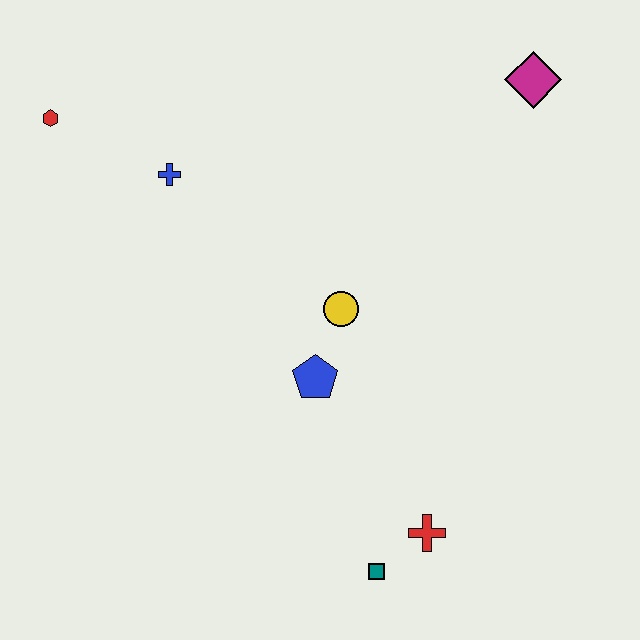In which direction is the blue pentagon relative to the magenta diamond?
The blue pentagon is below the magenta diamond.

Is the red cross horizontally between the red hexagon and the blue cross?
No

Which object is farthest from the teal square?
The red hexagon is farthest from the teal square.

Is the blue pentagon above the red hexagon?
No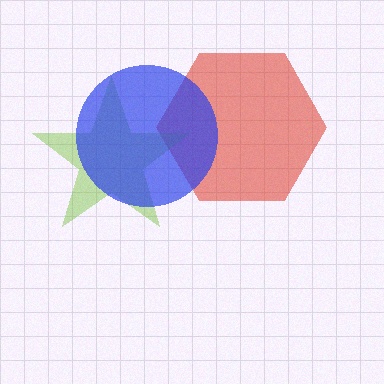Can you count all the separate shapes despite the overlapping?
Yes, there are 3 separate shapes.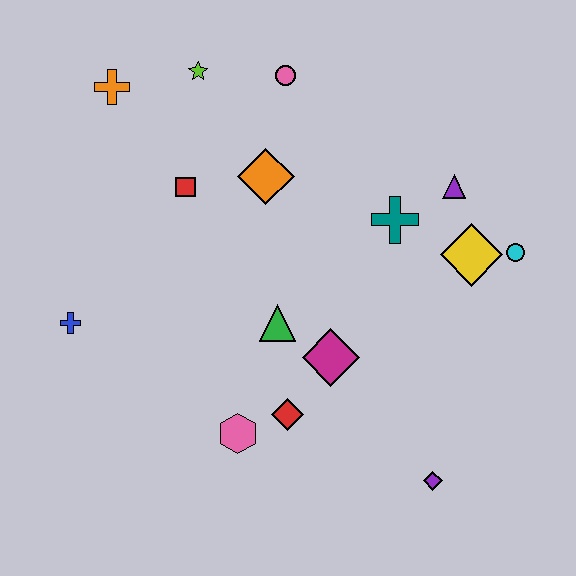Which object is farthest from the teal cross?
The blue cross is farthest from the teal cross.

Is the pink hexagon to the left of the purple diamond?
Yes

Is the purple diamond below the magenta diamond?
Yes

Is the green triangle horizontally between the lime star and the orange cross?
No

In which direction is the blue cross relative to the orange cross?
The blue cross is below the orange cross.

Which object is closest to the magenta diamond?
The green triangle is closest to the magenta diamond.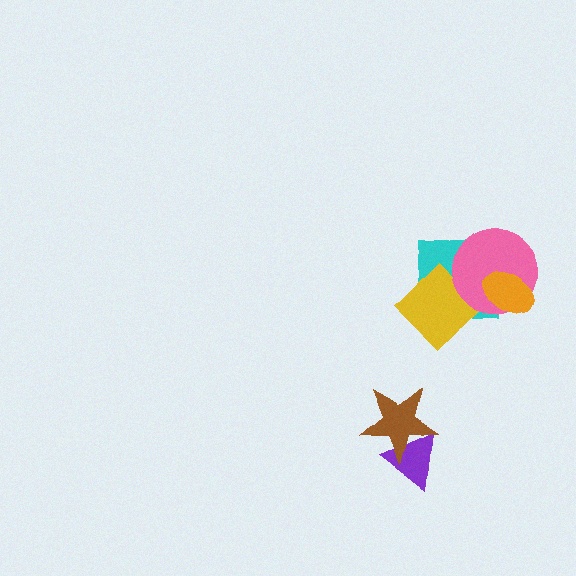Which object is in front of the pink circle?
The orange ellipse is in front of the pink circle.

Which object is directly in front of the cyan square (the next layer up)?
The yellow diamond is directly in front of the cyan square.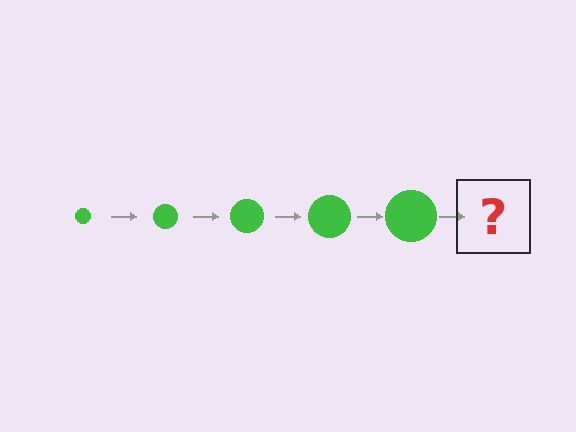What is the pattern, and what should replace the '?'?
The pattern is that the circle gets progressively larger each step. The '?' should be a green circle, larger than the previous one.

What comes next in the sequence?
The next element should be a green circle, larger than the previous one.